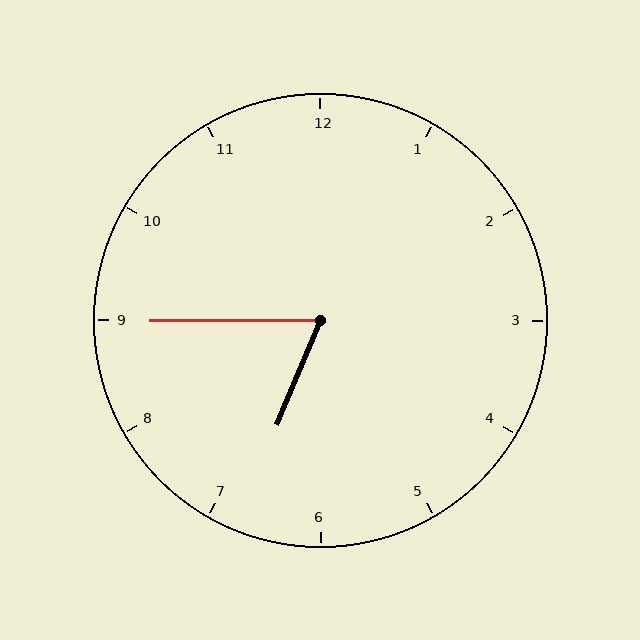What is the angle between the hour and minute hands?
Approximately 68 degrees.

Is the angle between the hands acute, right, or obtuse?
It is acute.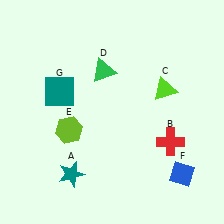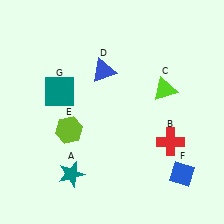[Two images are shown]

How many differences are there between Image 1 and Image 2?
There is 1 difference between the two images.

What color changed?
The triangle (D) changed from green in Image 1 to blue in Image 2.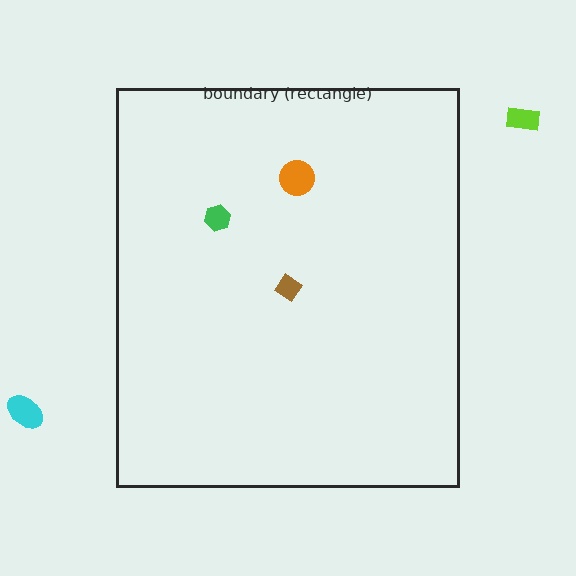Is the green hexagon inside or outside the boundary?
Inside.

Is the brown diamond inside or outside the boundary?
Inside.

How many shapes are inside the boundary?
3 inside, 2 outside.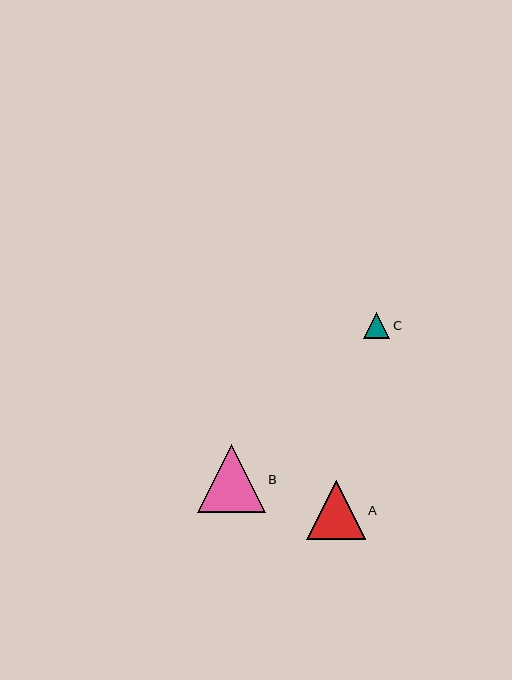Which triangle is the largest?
Triangle B is the largest with a size of approximately 68 pixels.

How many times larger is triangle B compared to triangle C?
Triangle B is approximately 2.6 times the size of triangle C.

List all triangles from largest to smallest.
From largest to smallest: B, A, C.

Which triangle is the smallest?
Triangle C is the smallest with a size of approximately 26 pixels.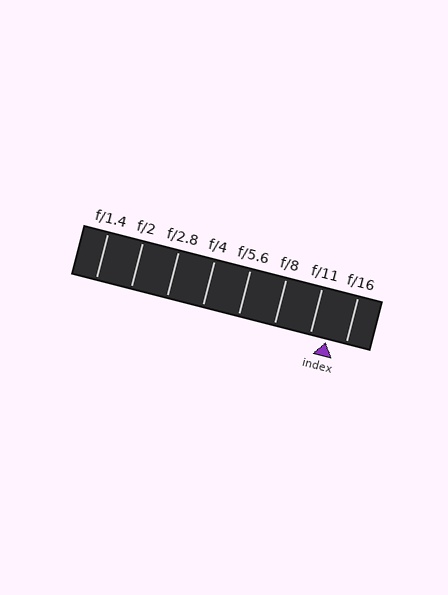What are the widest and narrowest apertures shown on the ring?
The widest aperture shown is f/1.4 and the narrowest is f/16.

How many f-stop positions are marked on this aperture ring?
There are 8 f-stop positions marked.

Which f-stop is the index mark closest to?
The index mark is closest to f/11.